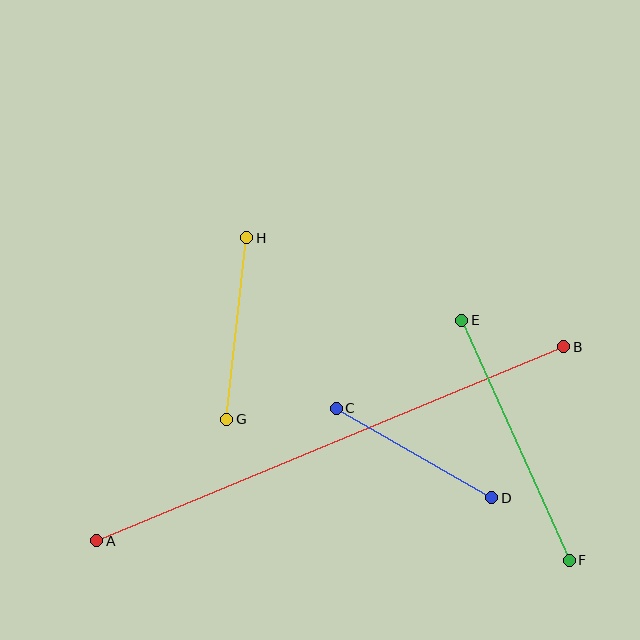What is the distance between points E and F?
The distance is approximately 263 pixels.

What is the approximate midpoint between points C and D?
The midpoint is at approximately (414, 453) pixels.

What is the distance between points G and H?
The distance is approximately 183 pixels.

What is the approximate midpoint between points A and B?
The midpoint is at approximately (330, 444) pixels.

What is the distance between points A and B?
The distance is approximately 506 pixels.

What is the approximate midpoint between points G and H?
The midpoint is at approximately (237, 328) pixels.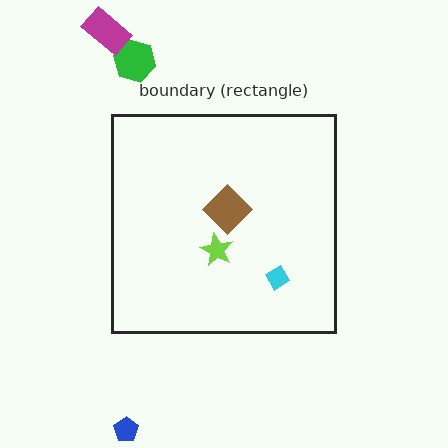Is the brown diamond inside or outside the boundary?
Inside.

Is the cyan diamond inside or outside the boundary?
Inside.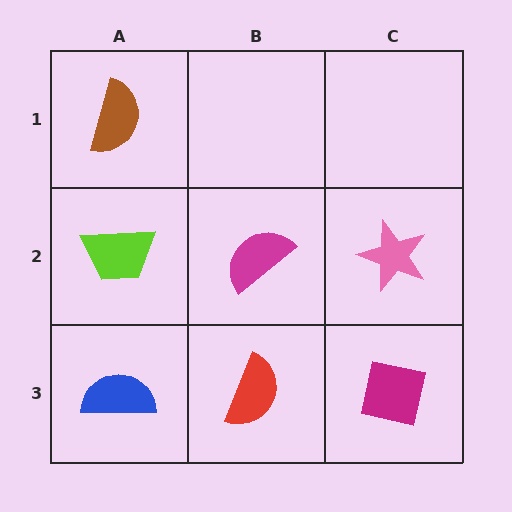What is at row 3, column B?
A red semicircle.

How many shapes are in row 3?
3 shapes.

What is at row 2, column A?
A lime trapezoid.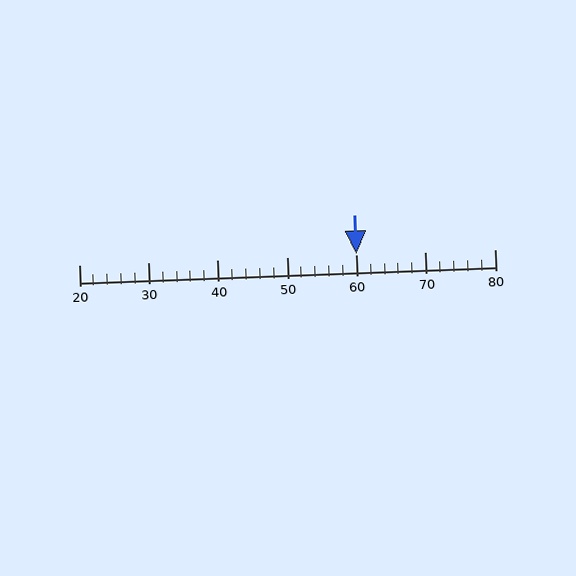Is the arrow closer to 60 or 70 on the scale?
The arrow is closer to 60.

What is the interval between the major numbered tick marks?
The major tick marks are spaced 10 units apart.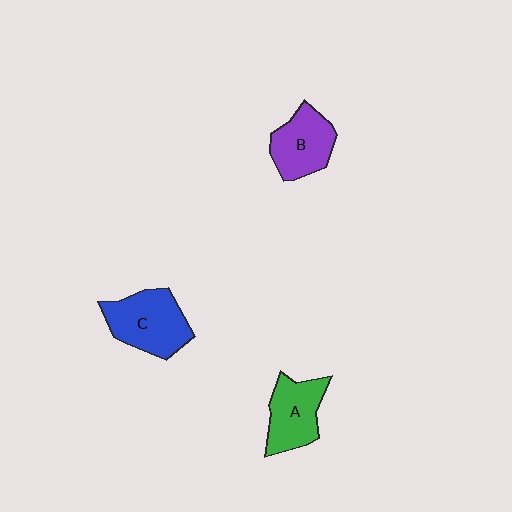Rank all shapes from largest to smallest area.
From largest to smallest: C (blue), A (green), B (purple).